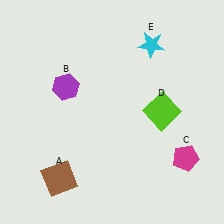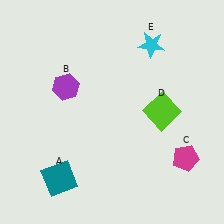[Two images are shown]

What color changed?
The square (A) changed from brown in Image 1 to teal in Image 2.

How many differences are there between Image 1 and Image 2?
There is 1 difference between the two images.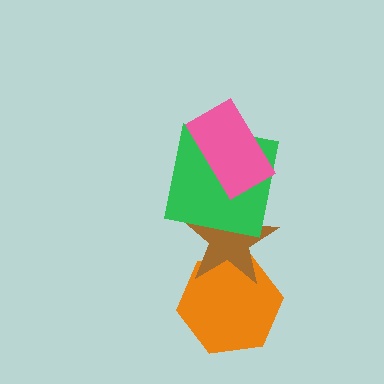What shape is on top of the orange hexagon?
The brown star is on top of the orange hexagon.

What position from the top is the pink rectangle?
The pink rectangle is 1st from the top.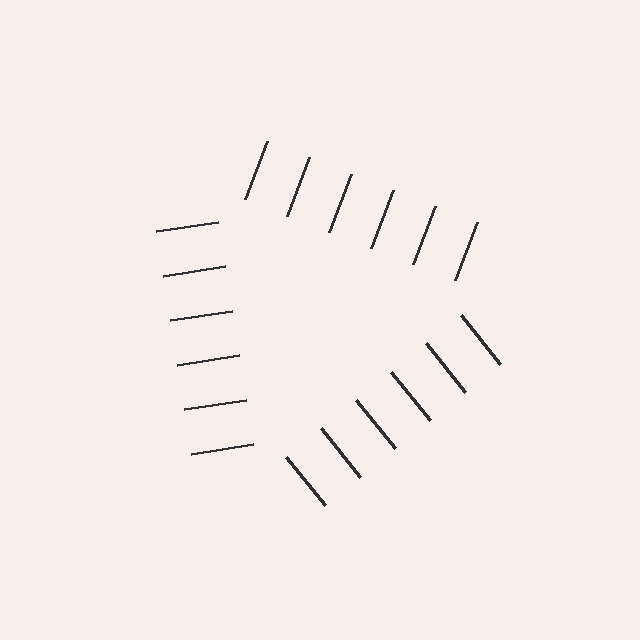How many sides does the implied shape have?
3 sides — the line-ends trace a triangle.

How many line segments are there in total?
18 — 6 along each of the 3 edges.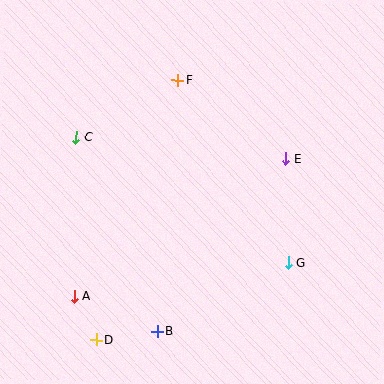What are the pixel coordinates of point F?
Point F is at (178, 80).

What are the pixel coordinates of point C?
Point C is at (76, 137).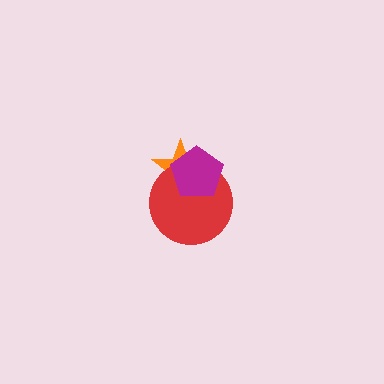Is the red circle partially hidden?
Yes, it is partially covered by another shape.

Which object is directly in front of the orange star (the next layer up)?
The red circle is directly in front of the orange star.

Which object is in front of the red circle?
The magenta pentagon is in front of the red circle.